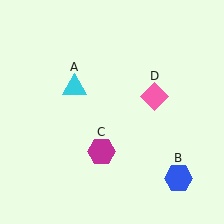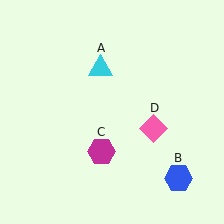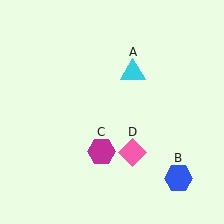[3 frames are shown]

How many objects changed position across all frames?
2 objects changed position: cyan triangle (object A), pink diamond (object D).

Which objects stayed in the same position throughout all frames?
Blue hexagon (object B) and magenta hexagon (object C) remained stationary.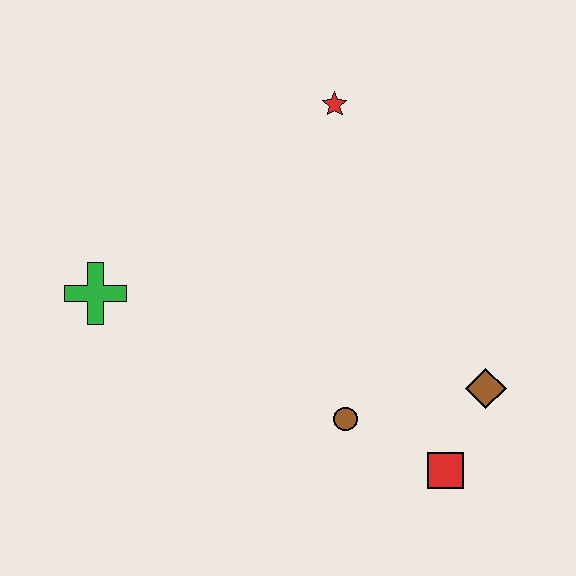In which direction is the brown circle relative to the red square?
The brown circle is to the left of the red square.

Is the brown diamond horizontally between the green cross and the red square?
No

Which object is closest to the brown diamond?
The red square is closest to the brown diamond.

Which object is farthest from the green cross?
The brown diamond is farthest from the green cross.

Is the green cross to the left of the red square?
Yes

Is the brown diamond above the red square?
Yes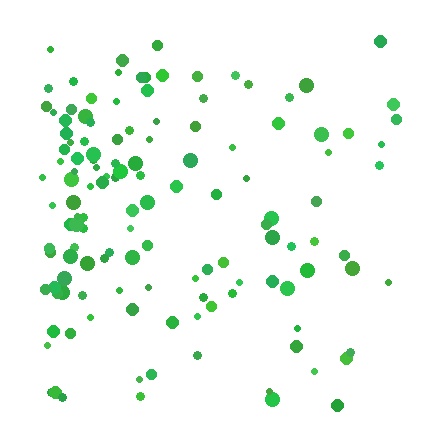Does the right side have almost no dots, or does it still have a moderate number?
Still a moderate number, just noticeably fewer than the left.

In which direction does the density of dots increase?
From right to left, with the left side densest.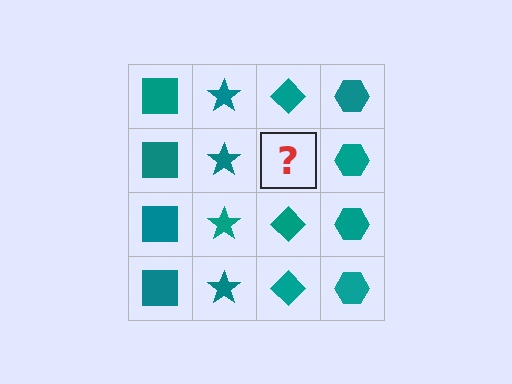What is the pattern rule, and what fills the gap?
The rule is that each column has a consistent shape. The gap should be filled with a teal diamond.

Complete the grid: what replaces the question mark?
The question mark should be replaced with a teal diamond.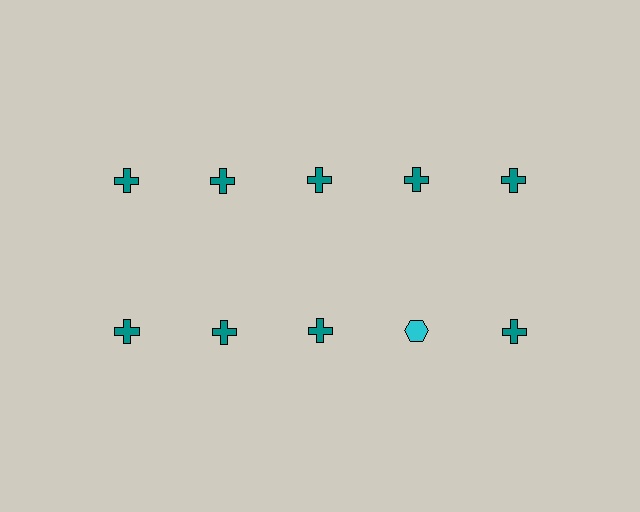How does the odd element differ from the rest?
It differs in both color (cyan instead of teal) and shape (hexagon instead of cross).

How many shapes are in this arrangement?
There are 10 shapes arranged in a grid pattern.